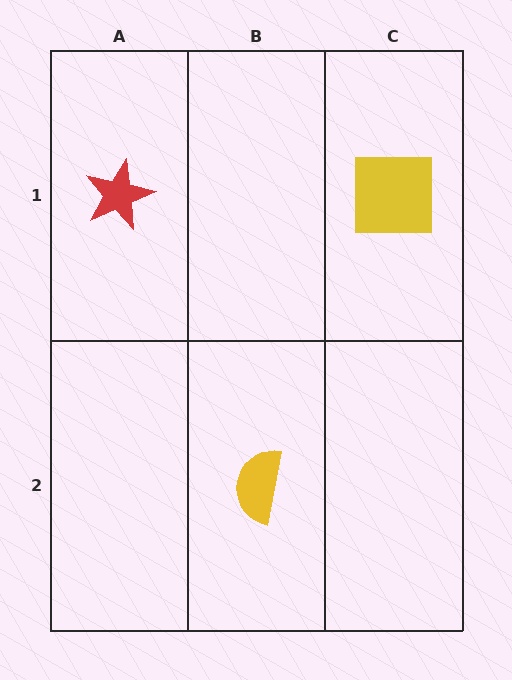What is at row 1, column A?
A red star.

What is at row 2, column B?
A yellow semicircle.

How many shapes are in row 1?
2 shapes.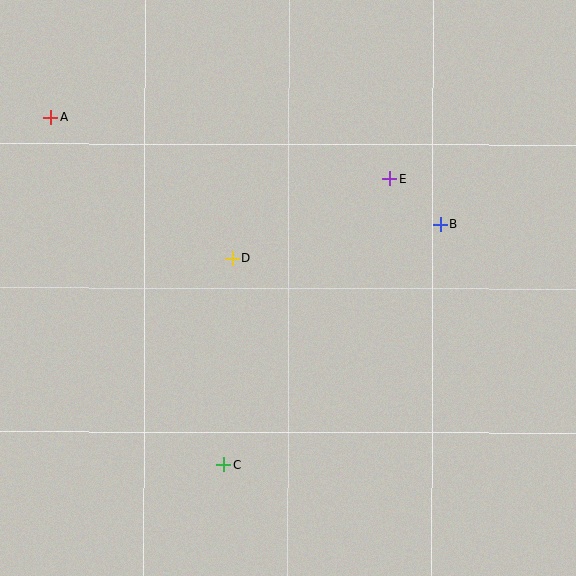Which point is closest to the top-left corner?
Point A is closest to the top-left corner.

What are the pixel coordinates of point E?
Point E is at (390, 179).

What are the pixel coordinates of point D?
Point D is at (232, 258).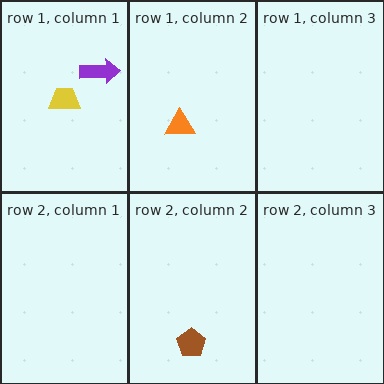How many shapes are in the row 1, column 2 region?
1.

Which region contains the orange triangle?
The row 1, column 2 region.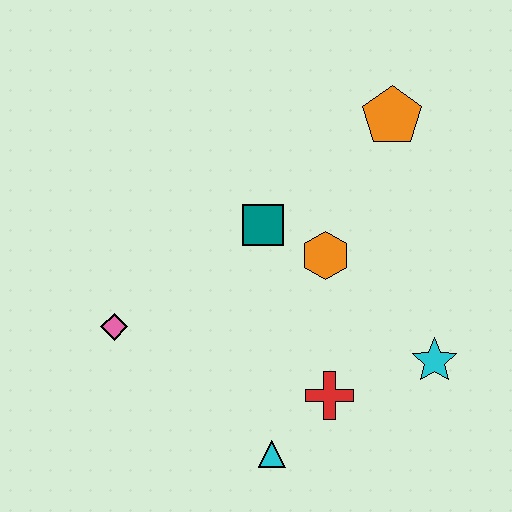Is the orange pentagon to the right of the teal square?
Yes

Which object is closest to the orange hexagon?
The teal square is closest to the orange hexagon.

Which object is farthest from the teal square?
The cyan triangle is farthest from the teal square.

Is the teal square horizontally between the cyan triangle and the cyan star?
No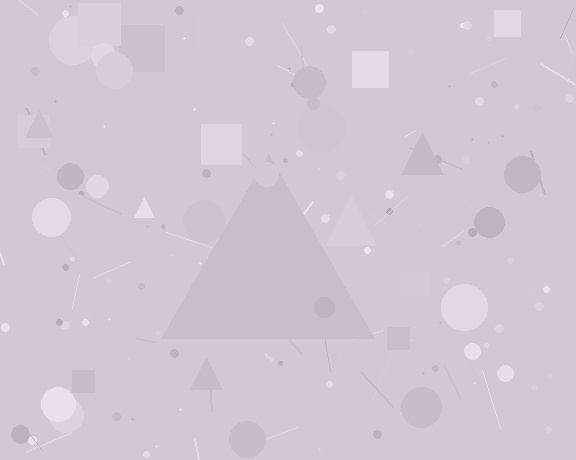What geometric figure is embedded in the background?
A triangle is embedded in the background.